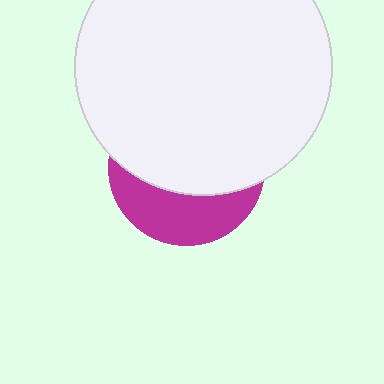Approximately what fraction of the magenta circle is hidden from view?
Roughly 65% of the magenta circle is hidden behind the white circle.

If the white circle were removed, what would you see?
You would see the complete magenta circle.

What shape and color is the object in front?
The object in front is a white circle.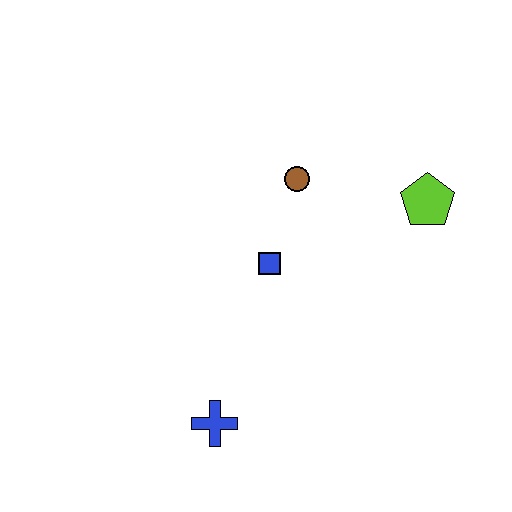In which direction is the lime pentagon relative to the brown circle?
The lime pentagon is to the right of the brown circle.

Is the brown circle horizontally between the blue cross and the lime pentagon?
Yes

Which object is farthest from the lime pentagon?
The blue cross is farthest from the lime pentagon.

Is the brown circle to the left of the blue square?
No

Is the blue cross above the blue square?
No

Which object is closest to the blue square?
The brown circle is closest to the blue square.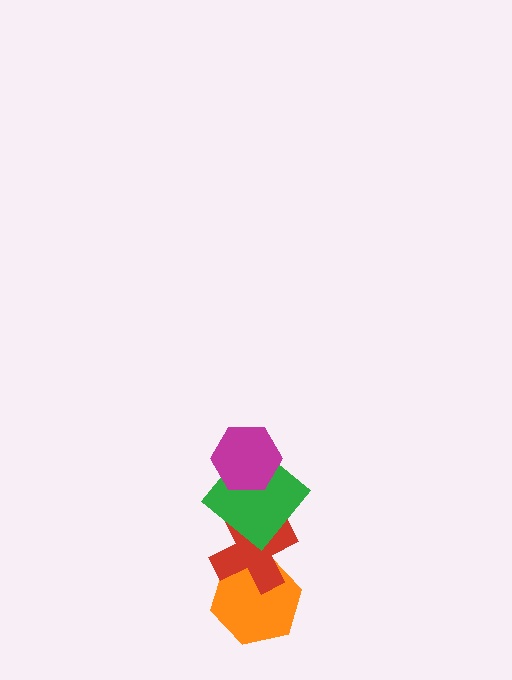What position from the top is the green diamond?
The green diamond is 2nd from the top.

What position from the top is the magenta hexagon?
The magenta hexagon is 1st from the top.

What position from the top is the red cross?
The red cross is 3rd from the top.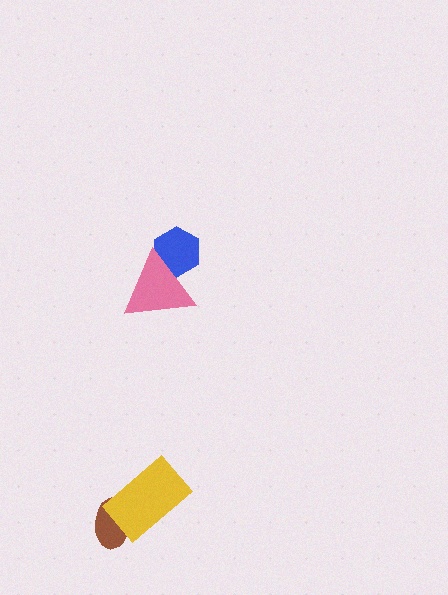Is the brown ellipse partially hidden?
Yes, it is partially covered by another shape.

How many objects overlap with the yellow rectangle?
1 object overlaps with the yellow rectangle.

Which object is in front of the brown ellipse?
The yellow rectangle is in front of the brown ellipse.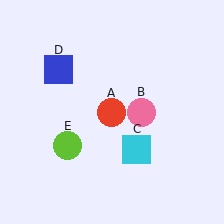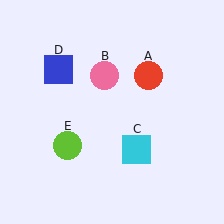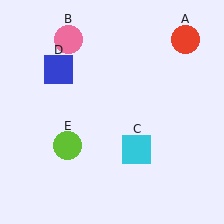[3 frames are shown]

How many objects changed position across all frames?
2 objects changed position: red circle (object A), pink circle (object B).